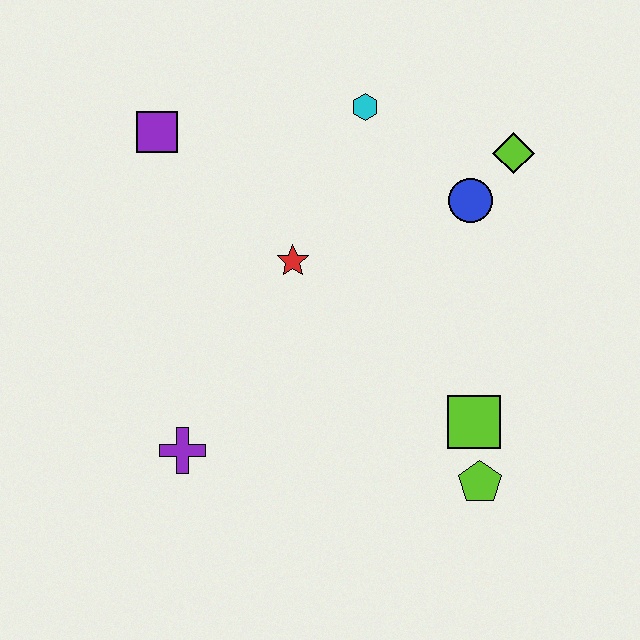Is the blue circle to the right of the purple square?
Yes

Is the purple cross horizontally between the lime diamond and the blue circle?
No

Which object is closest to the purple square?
The red star is closest to the purple square.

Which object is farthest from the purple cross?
The lime diamond is farthest from the purple cross.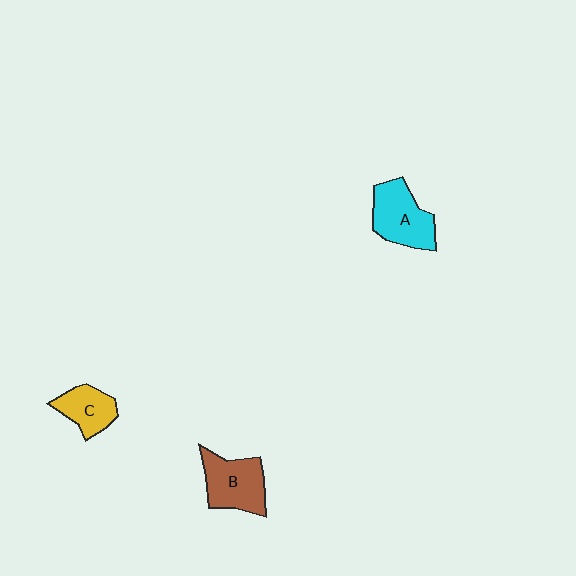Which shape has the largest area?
Shape A (cyan).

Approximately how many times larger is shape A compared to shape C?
Approximately 1.5 times.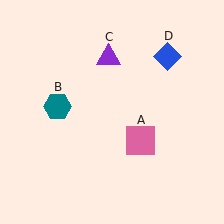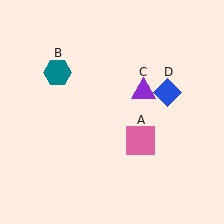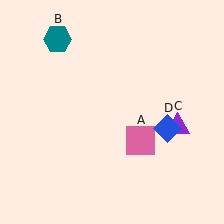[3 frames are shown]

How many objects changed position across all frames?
3 objects changed position: teal hexagon (object B), purple triangle (object C), blue diamond (object D).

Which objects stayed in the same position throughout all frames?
Pink square (object A) remained stationary.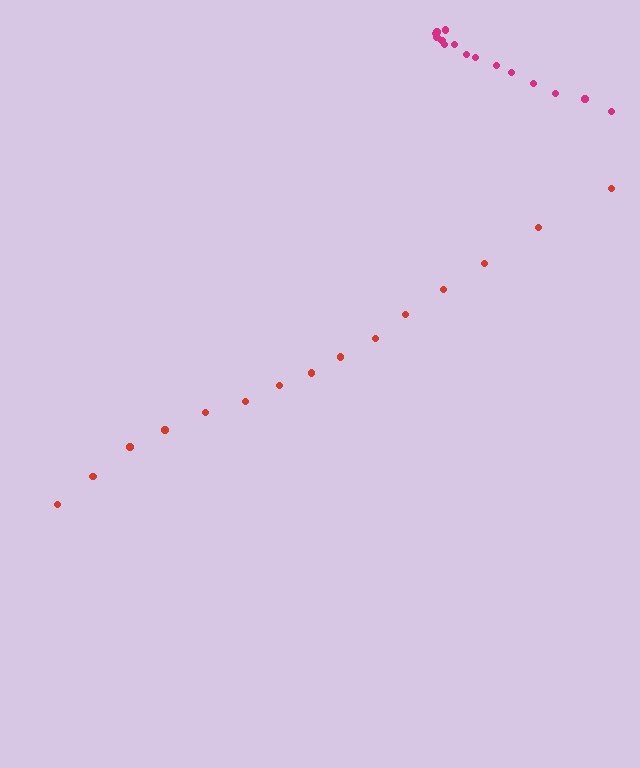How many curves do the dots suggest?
There are 2 distinct paths.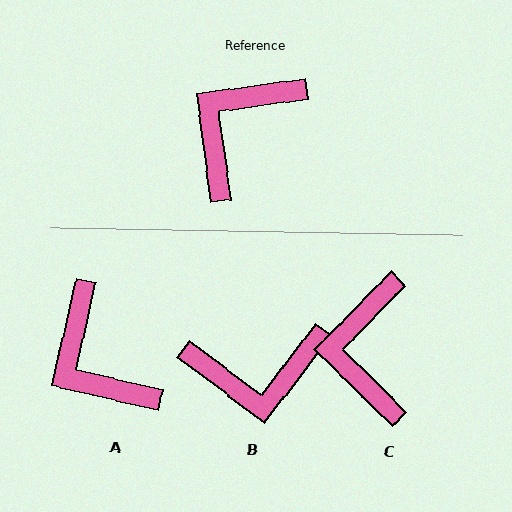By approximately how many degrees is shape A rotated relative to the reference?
Approximately 69 degrees counter-clockwise.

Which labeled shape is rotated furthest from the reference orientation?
B, about 135 degrees away.